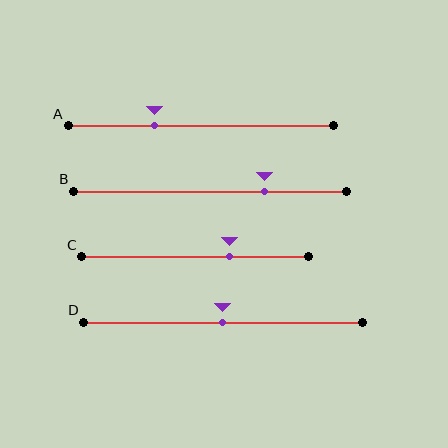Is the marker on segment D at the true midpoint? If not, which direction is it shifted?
Yes, the marker on segment D is at the true midpoint.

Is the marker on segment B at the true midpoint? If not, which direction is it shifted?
No, the marker on segment B is shifted to the right by about 20% of the segment length.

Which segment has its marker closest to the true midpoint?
Segment D has its marker closest to the true midpoint.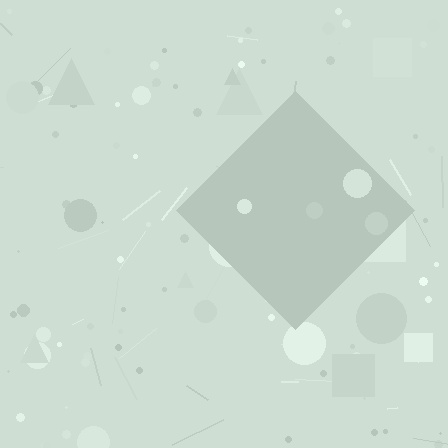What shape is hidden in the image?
A diamond is hidden in the image.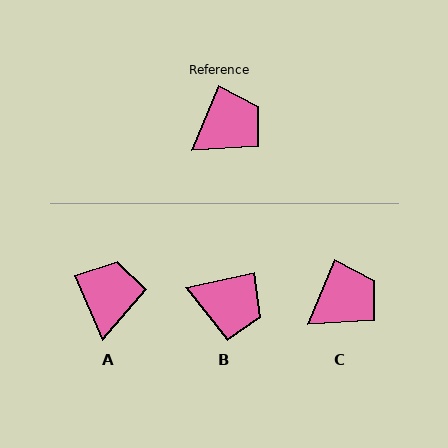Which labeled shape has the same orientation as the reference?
C.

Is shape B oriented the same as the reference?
No, it is off by about 55 degrees.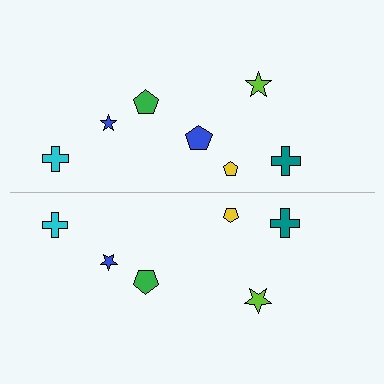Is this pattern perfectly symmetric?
No, the pattern is not perfectly symmetric. A blue pentagon is missing from the bottom side.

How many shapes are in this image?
There are 13 shapes in this image.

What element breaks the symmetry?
A blue pentagon is missing from the bottom side.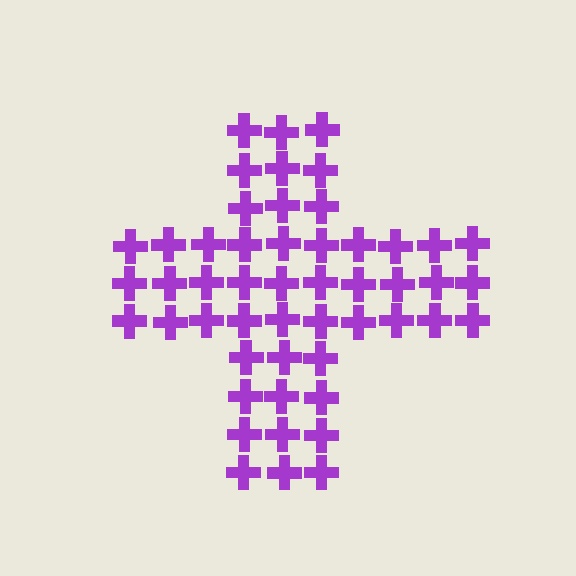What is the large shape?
The large shape is a cross.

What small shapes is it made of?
It is made of small crosses.